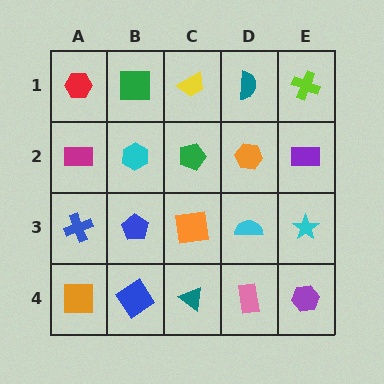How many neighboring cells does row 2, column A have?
3.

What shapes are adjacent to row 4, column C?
An orange square (row 3, column C), a blue diamond (row 4, column B), a pink rectangle (row 4, column D).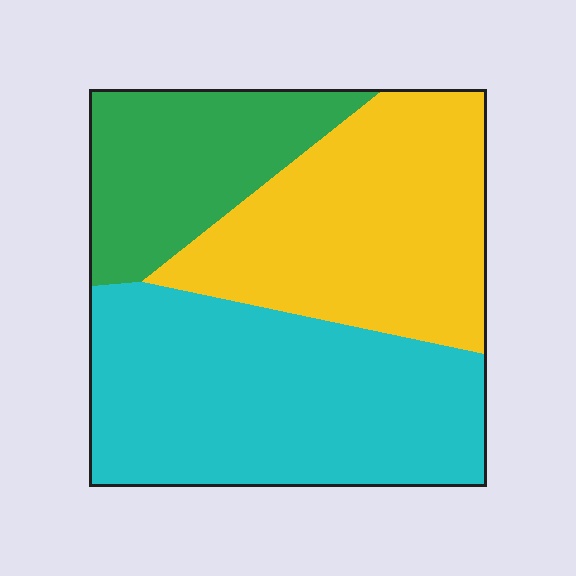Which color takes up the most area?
Cyan, at roughly 45%.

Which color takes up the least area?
Green, at roughly 20%.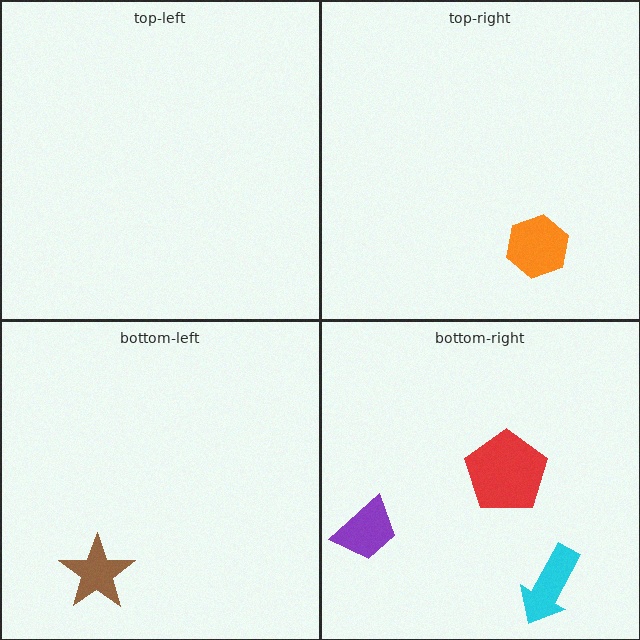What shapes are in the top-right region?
The orange hexagon.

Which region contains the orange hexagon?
The top-right region.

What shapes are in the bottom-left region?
The brown star.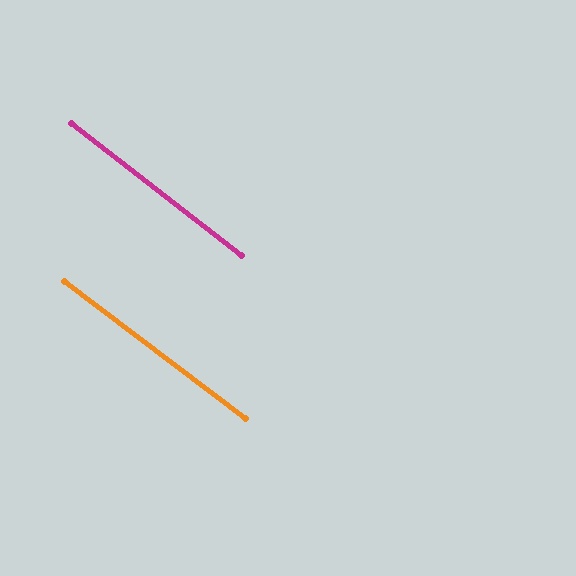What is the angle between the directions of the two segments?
Approximately 1 degree.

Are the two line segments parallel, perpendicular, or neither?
Parallel — their directions differ by only 0.9°.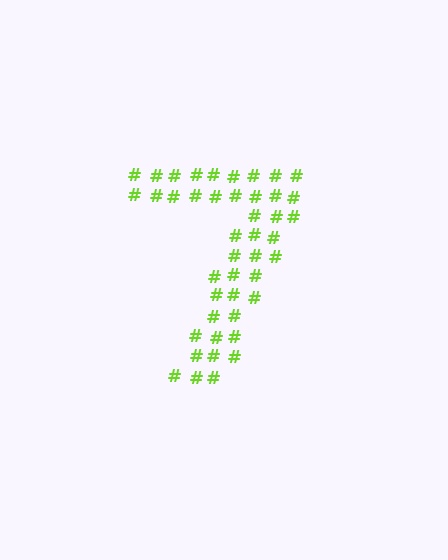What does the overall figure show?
The overall figure shows the digit 7.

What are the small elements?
The small elements are hash symbols.